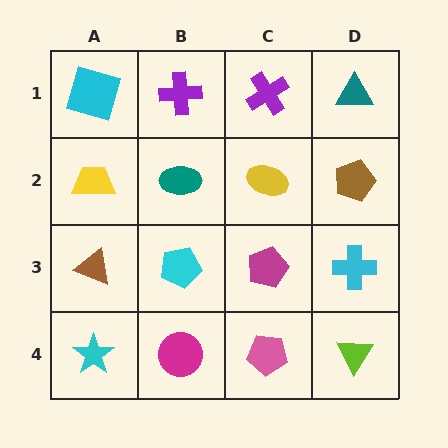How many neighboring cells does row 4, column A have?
2.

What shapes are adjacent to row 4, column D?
A cyan cross (row 3, column D), a pink pentagon (row 4, column C).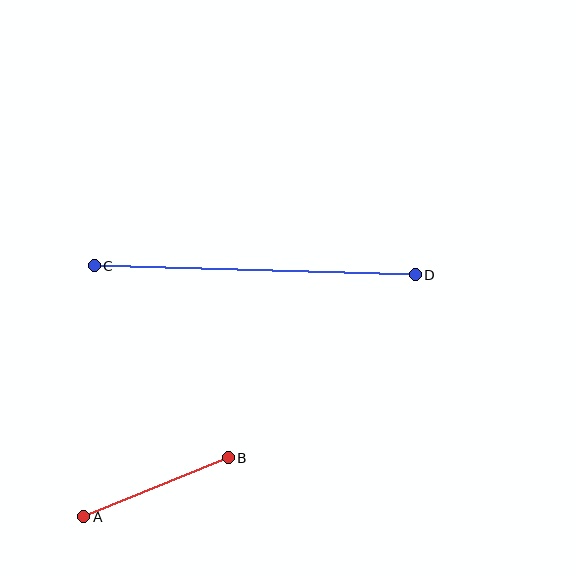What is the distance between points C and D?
The distance is approximately 321 pixels.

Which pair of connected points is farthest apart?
Points C and D are farthest apart.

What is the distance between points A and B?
The distance is approximately 156 pixels.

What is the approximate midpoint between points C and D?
The midpoint is at approximately (255, 270) pixels.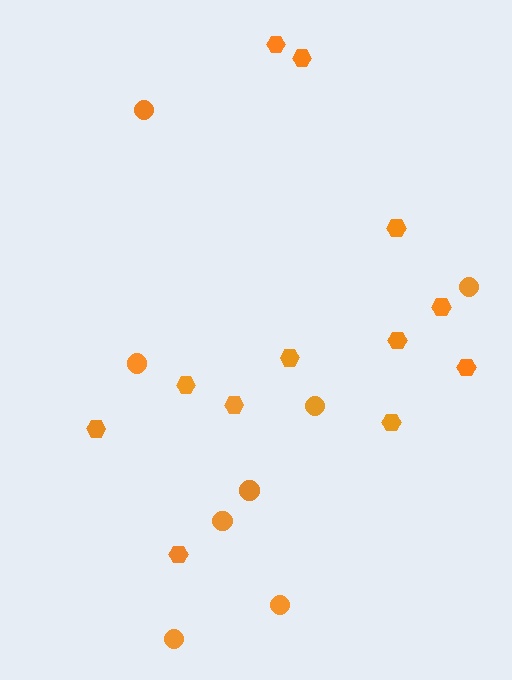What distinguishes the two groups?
There are 2 groups: one group of circles (8) and one group of hexagons (12).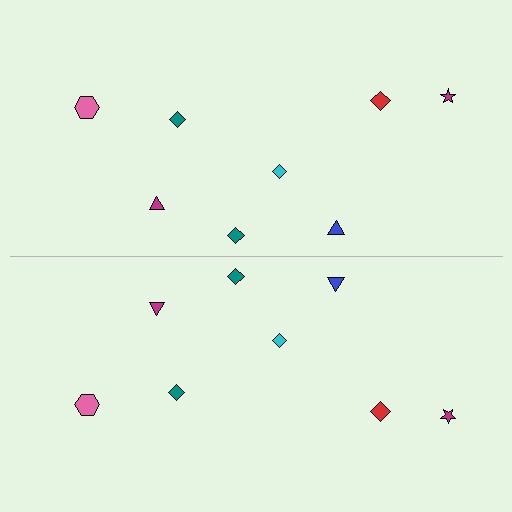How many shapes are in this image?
There are 16 shapes in this image.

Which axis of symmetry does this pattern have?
The pattern has a horizontal axis of symmetry running through the center of the image.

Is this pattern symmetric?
Yes, this pattern has bilateral (reflection) symmetry.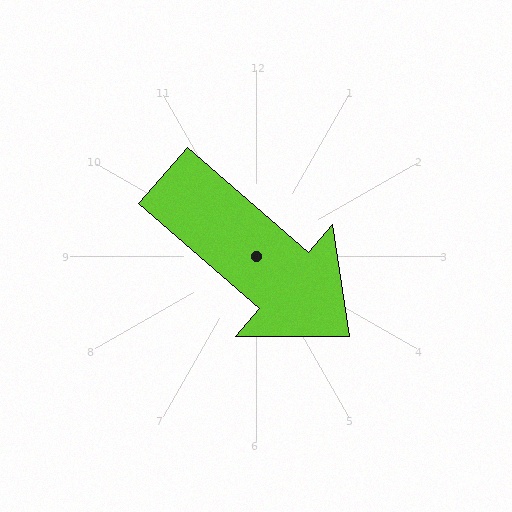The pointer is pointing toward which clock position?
Roughly 4 o'clock.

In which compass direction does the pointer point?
Southeast.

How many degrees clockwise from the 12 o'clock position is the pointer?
Approximately 131 degrees.